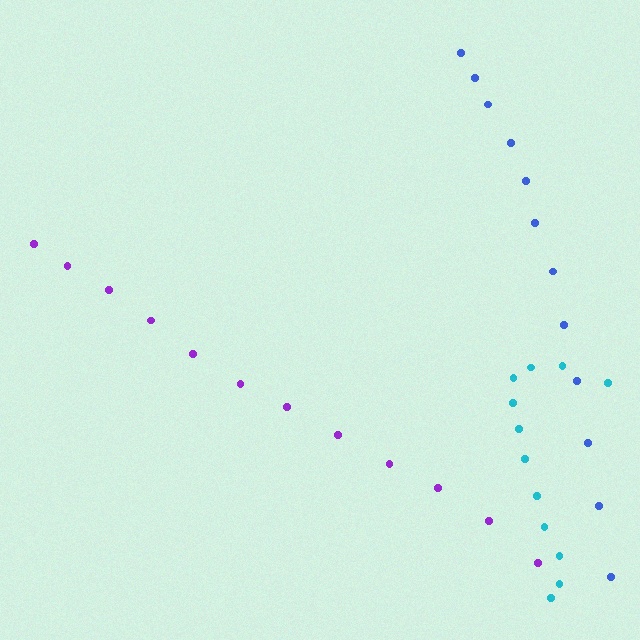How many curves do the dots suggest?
There are 3 distinct paths.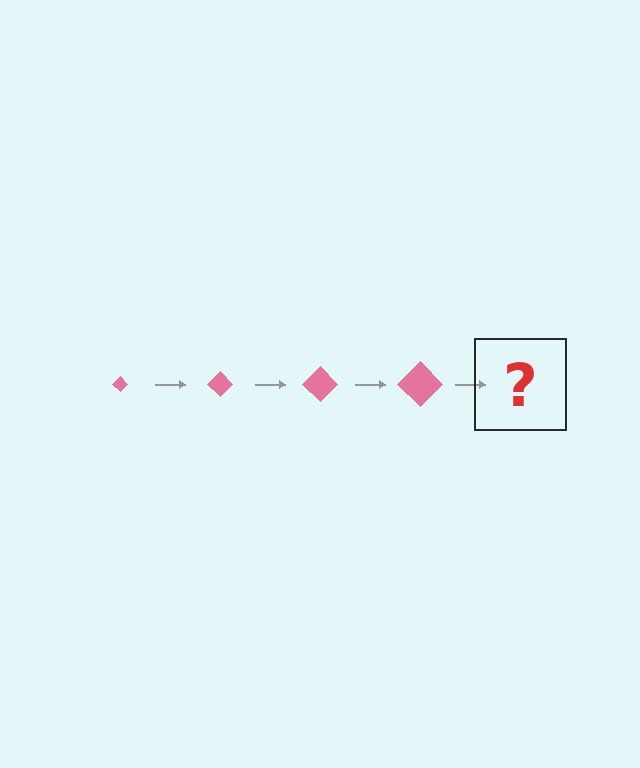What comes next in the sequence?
The next element should be a pink diamond, larger than the previous one.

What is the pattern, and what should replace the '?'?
The pattern is that the diamond gets progressively larger each step. The '?' should be a pink diamond, larger than the previous one.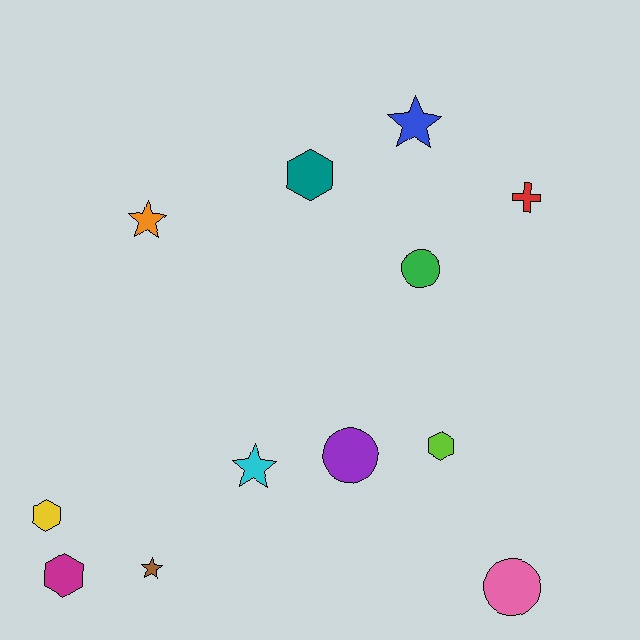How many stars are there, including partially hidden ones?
There are 4 stars.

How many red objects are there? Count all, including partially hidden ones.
There is 1 red object.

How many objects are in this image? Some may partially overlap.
There are 12 objects.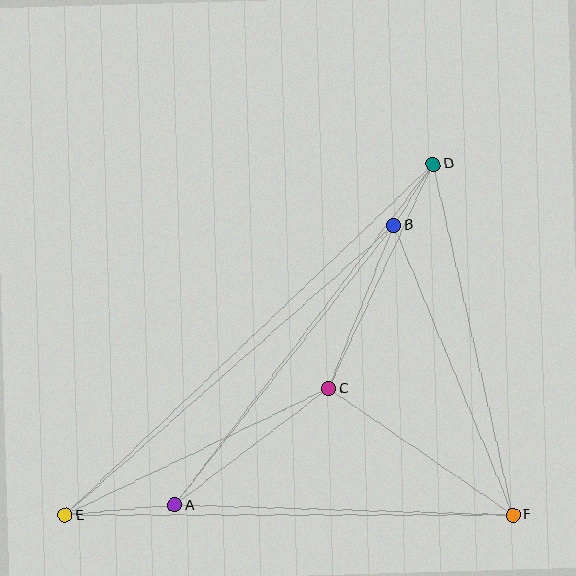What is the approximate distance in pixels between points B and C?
The distance between B and C is approximately 176 pixels.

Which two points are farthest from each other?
Points D and E are farthest from each other.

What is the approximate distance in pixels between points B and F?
The distance between B and F is approximately 313 pixels.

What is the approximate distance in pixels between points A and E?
The distance between A and E is approximately 110 pixels.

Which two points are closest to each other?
Points B and D are closest to each other.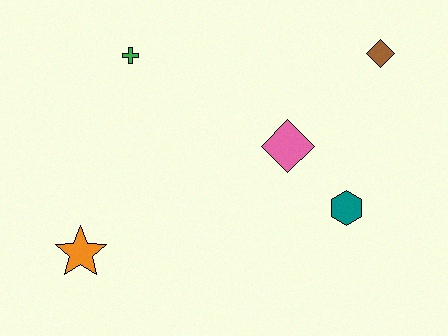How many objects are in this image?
There are 5 objects.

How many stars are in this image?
There is 1 star.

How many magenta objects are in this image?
There are no magenta objects.